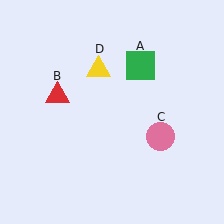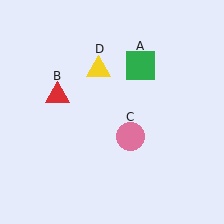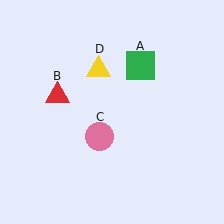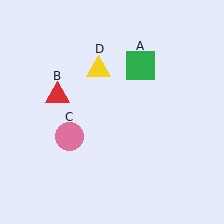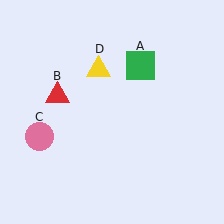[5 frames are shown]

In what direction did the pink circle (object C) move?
The pink circle (object C) moved left.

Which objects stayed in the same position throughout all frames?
Green square (object A) and red triangle (object B) and yellow triangle (object D) remained stationary.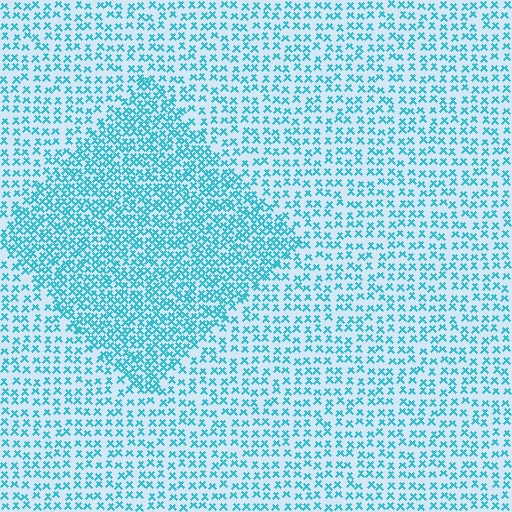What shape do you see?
I see a diamond.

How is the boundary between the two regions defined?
The boundary is defined by a change in element density (approximately 1.9x ratio). All elements are the same color, size, and shape.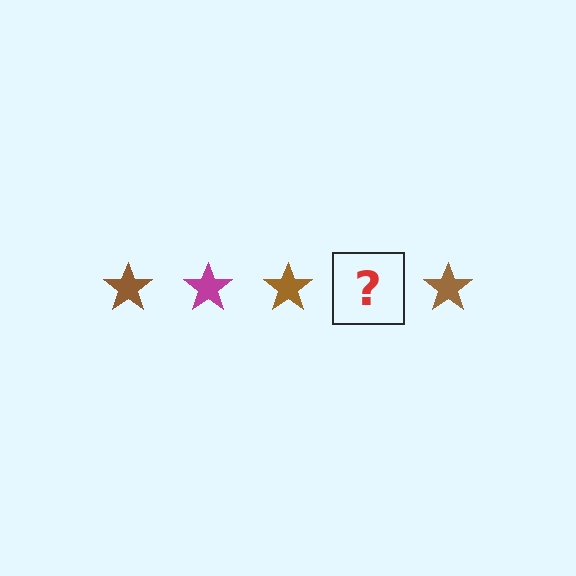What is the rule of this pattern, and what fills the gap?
The rule is that the pattern cycles through brown, magenta stars. The gap should be filled with a magenta star.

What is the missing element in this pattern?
The missing element is a magenta star.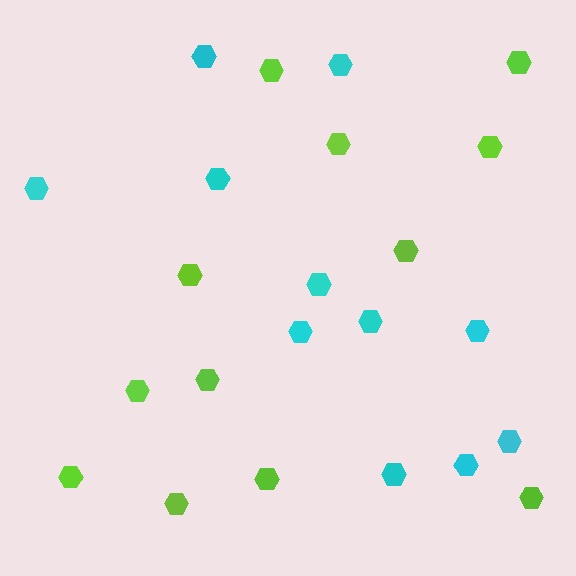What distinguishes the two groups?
There are 2 groups: one group of cyan hexagons (11) and one group of lime hexagons (12).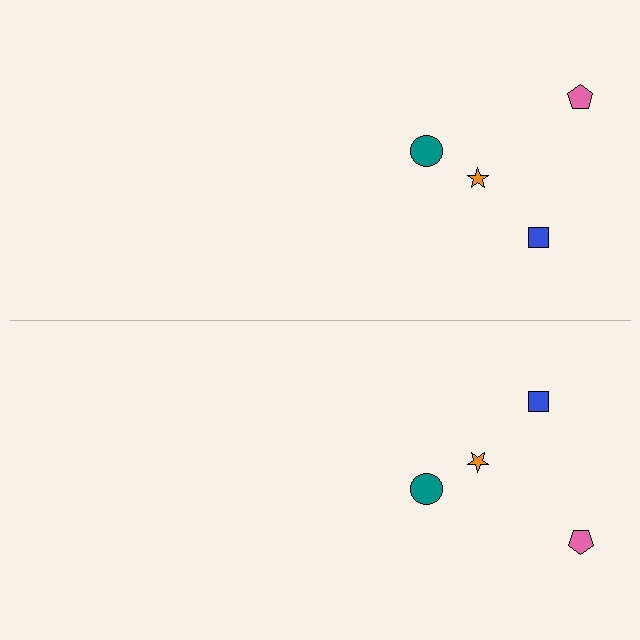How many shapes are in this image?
There are 8 shapes in this image.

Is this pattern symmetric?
Yes, this pattern has bilateral (reflection) symmetry.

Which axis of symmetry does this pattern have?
The pattern has a horizontal axis of symmetry running through the center of the image.